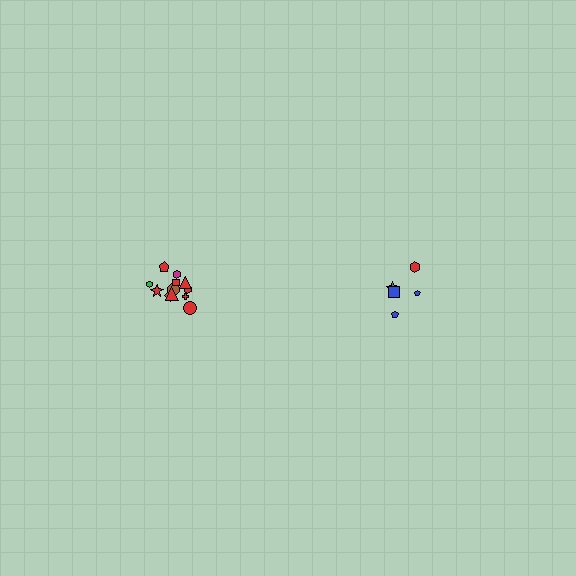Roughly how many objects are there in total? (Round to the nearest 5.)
Roughly 15 objects in total.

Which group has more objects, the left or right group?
The left group.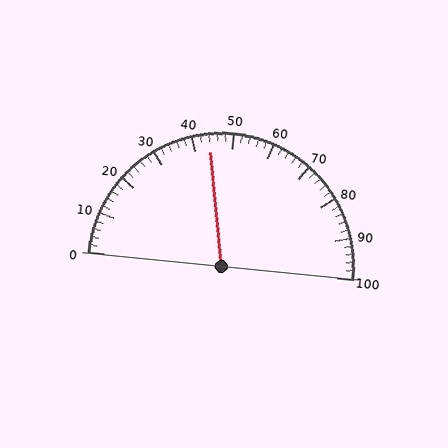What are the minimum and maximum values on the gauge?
The gauge ranges from 0 to 100.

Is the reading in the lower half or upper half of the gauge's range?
The reading is in the lower half of the range (0 to 100).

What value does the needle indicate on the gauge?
The needle indicates approximately 44.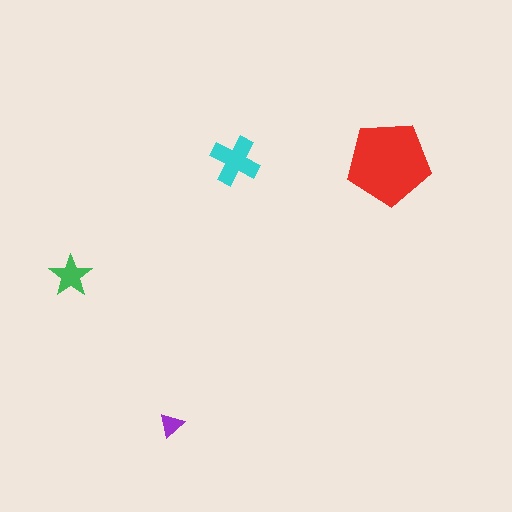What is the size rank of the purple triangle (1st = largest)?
4th.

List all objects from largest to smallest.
The red pentagon, the cyan cross, the green star, the purple triangle.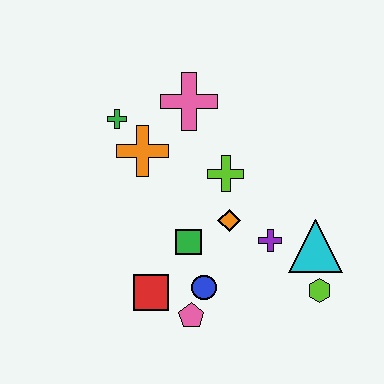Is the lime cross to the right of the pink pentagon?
Yes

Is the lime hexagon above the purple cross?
No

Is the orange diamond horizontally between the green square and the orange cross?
No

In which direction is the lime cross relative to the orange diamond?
The lime cross is above the orange diamond.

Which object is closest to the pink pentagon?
The blue circle is closest to the pink pentagon.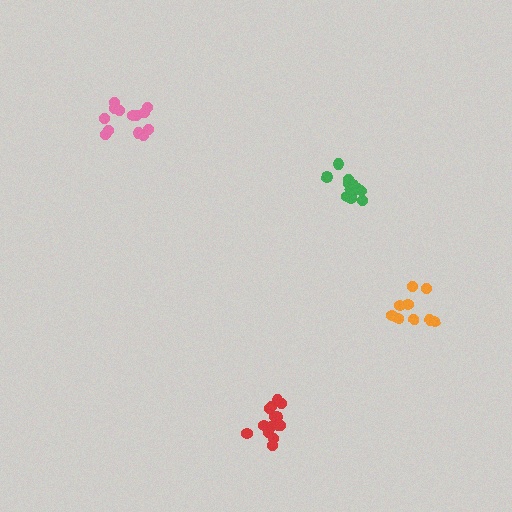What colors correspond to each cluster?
The clusters are colored: orange, green, pink, red.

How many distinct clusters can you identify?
There are 4 distinct clusters.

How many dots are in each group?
Group 1: 9 dots, Group 2: 13 dots, Group 3: 13 dots, Group 4: 14 dots (49 total).